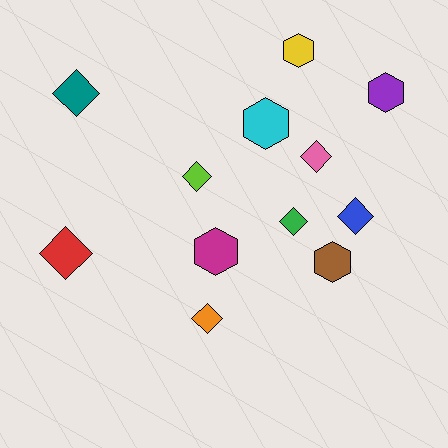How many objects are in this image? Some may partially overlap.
There are 12 objects.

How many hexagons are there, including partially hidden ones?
There are 5 hexagons.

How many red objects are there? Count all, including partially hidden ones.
There is 1 red object.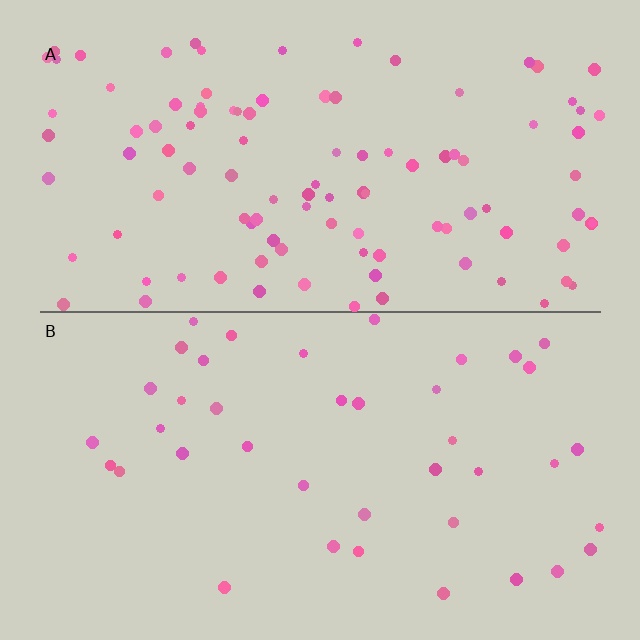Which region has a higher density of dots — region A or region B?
A (the top).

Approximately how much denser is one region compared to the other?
Approximately 2.6× — region A over region B.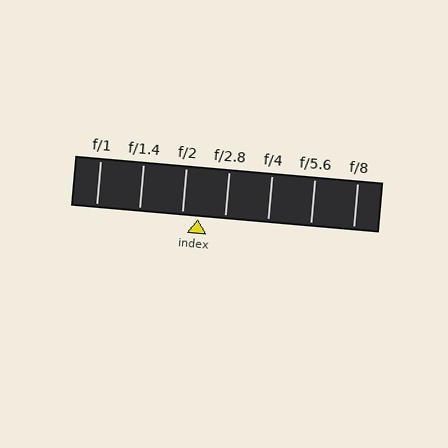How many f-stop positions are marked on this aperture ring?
There are 7 f-stop positions marked.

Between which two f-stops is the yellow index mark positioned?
The index mark is between f/2 and f/2.8.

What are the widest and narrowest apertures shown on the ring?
The widest aperture shown is f/1 and the narrowest is f/8.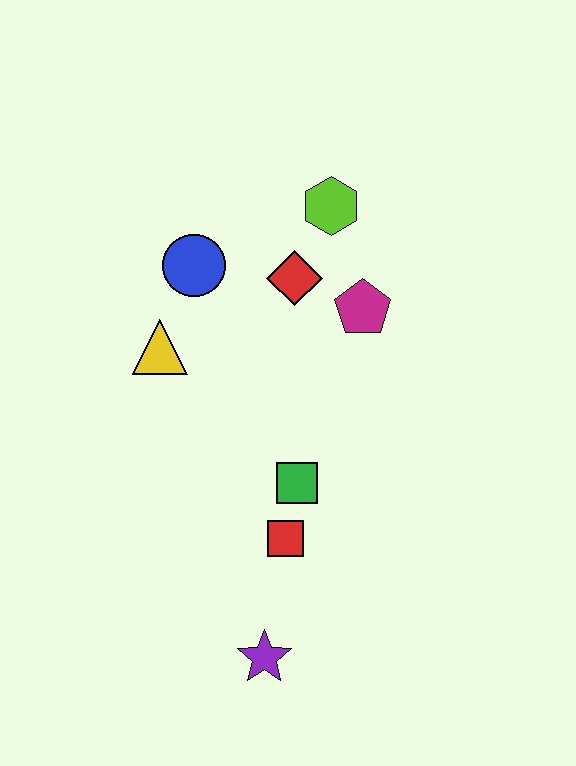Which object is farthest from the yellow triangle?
The purple star is farthest from the yellow triangle.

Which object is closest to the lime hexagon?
The red diamond is closest to the lime hexagon.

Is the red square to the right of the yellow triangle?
Yes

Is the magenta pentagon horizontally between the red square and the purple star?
No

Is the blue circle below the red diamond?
No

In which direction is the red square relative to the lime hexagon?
The red square is below the lime hexagon.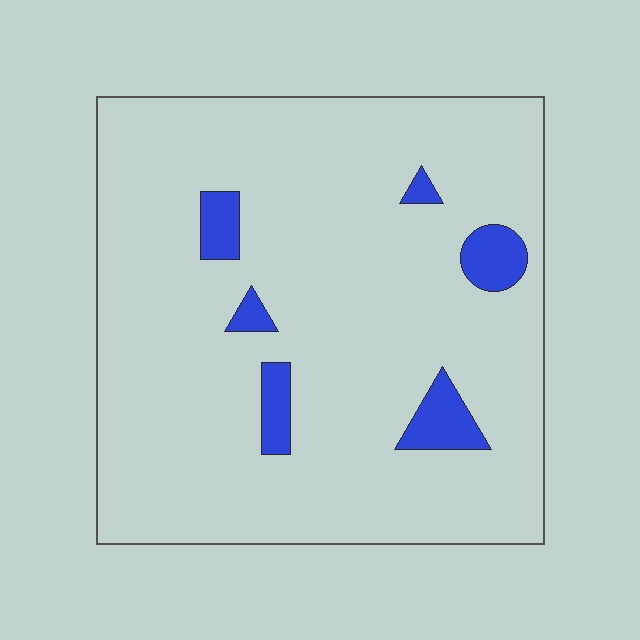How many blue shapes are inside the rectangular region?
6.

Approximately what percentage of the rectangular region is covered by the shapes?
Approximately 10%.